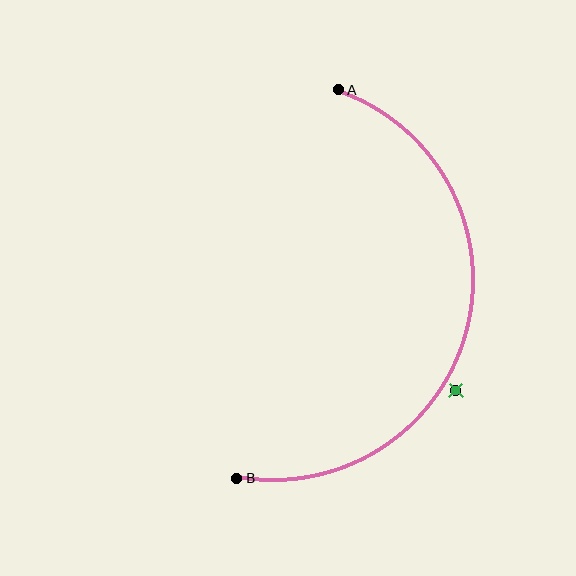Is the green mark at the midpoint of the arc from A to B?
No — the green mark does not lie on the arc at all. It sits slightly outside the curve.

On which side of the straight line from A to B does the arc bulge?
The arc bulges to the right of the straight line connecting A and B.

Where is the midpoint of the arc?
The arc midpoint is the point on the curve farthest from the straight line joining A and B. It sits to the right of that line.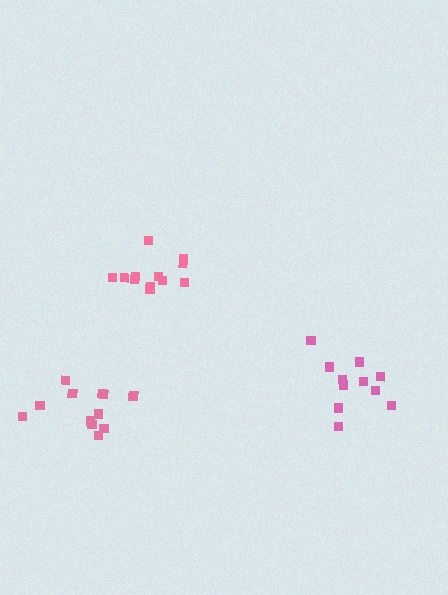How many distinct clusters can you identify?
There are 3 distinct clusters.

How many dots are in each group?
Group 1: 12 dots, Group 2: 12 dots, Group 3: 11 dots (35 total).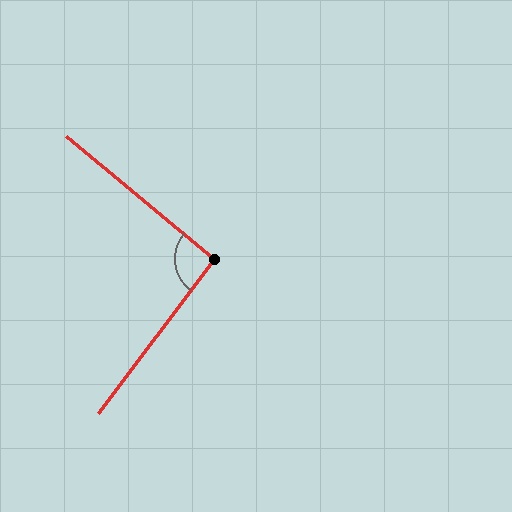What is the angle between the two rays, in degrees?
Approximately 93 degrees.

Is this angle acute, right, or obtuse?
It is approximately a right angle.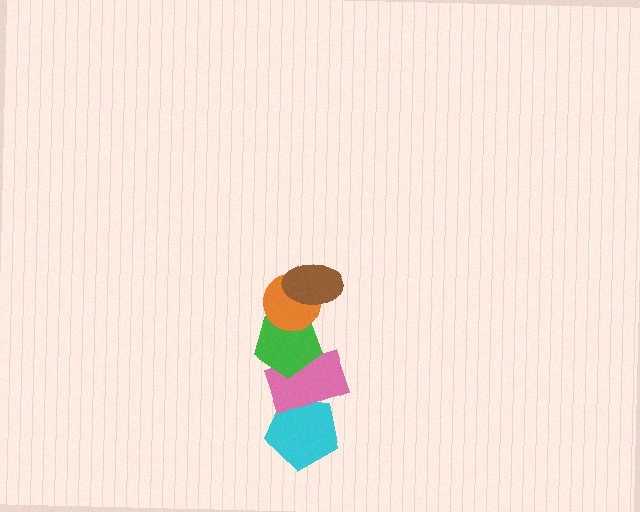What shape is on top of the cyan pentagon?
The pink rectangle is on top of the cyan pentagon.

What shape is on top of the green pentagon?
The orange circle is on top of the green pentagon.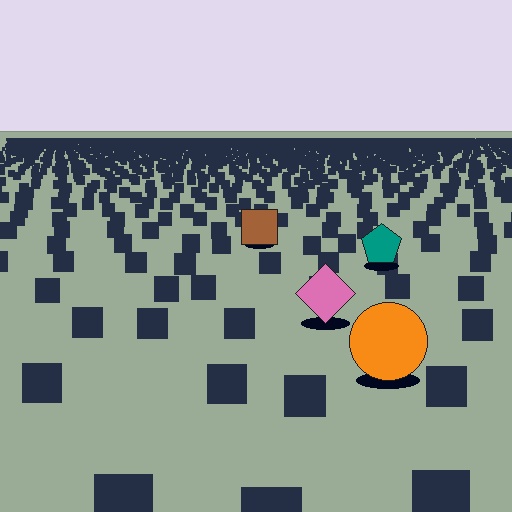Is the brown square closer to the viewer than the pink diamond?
No. The pink diamond is closer — you can tell from the texture gradient: the ground texture is coarser near it.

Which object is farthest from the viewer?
The brown square is farthest from the viewer. It appears smaller and the ground texture around it is denser.